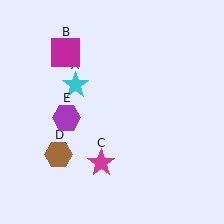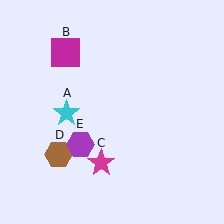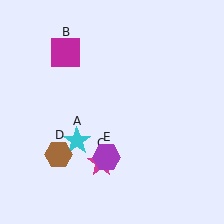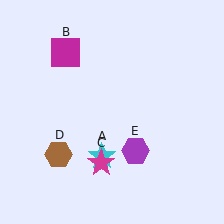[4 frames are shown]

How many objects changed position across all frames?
2 objects changed position: cyan star (object A), purple hexagon (object E).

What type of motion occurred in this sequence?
The cyan star (object A), purple hexagon (object E) rotated counterclockwise around the center of the scene.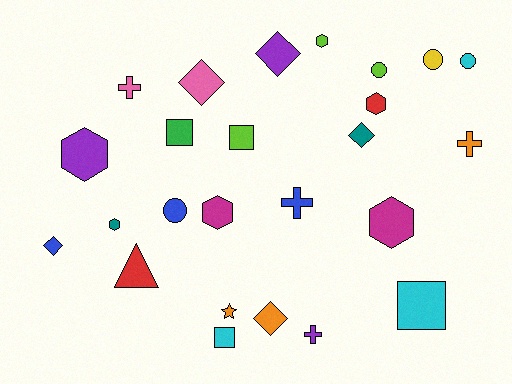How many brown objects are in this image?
There are no brown objects.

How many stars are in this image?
There is 1 star.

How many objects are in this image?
There are 25 objects.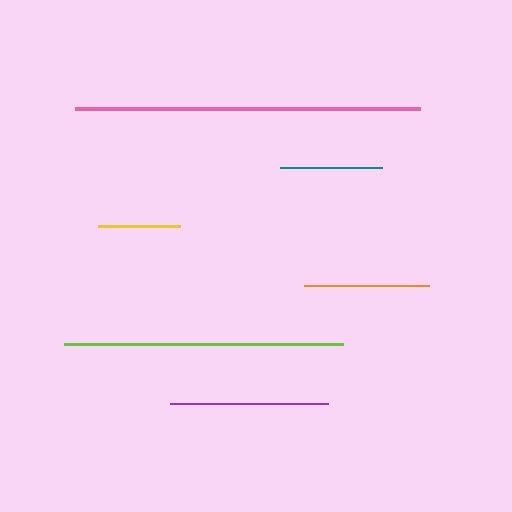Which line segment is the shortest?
The yellow line is the shortest at approximately 82 pixels.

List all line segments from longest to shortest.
From longest to shortest: pink, lime, purple, orange, teal, yellow.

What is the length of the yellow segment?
The yellow segment is approximately 82 pixels long.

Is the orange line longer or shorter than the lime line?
The lime line is longer than the orange line.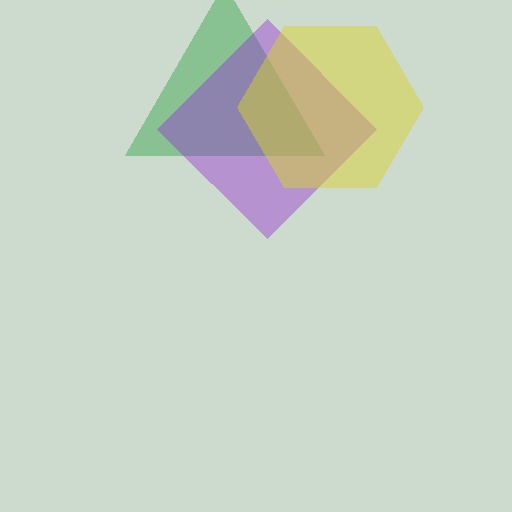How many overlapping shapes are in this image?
There are 3 overlapping shapes in the image.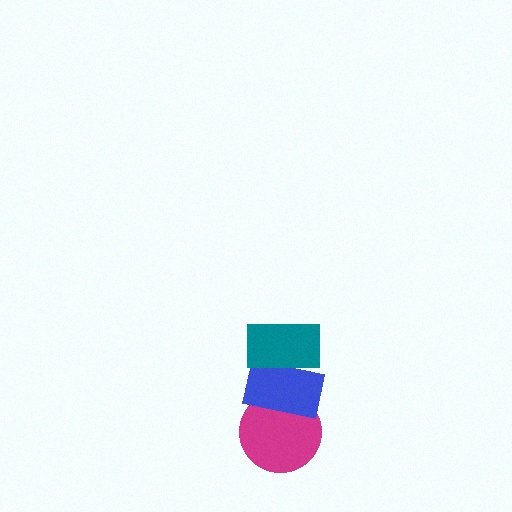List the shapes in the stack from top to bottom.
From top to bottom: the teal rectangle, the blue rectangle, the magenta circle.